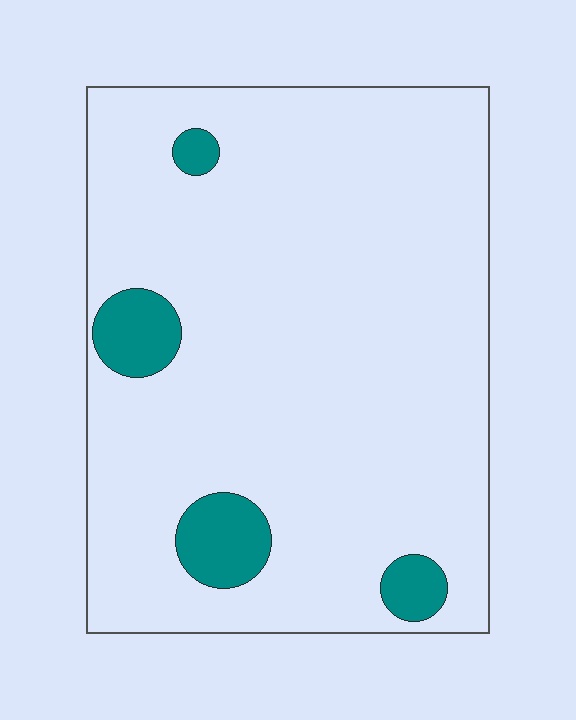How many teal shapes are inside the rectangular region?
4.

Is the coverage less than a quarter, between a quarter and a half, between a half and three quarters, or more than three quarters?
Less than a quarter.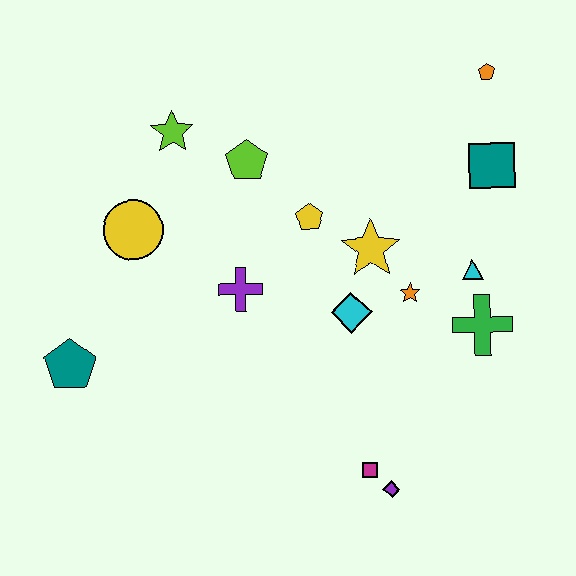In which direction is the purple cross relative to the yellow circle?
The purple cross is to the right of the yellow circle.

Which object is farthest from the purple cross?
The orange pentagon is farthest from the purple cross.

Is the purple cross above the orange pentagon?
No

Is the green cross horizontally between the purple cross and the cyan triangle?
No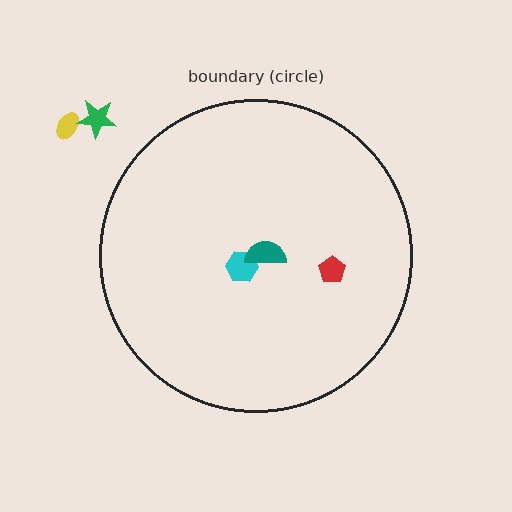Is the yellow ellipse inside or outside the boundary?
Outside.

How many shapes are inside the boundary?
3 inside, 2 outside.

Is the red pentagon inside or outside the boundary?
Inside.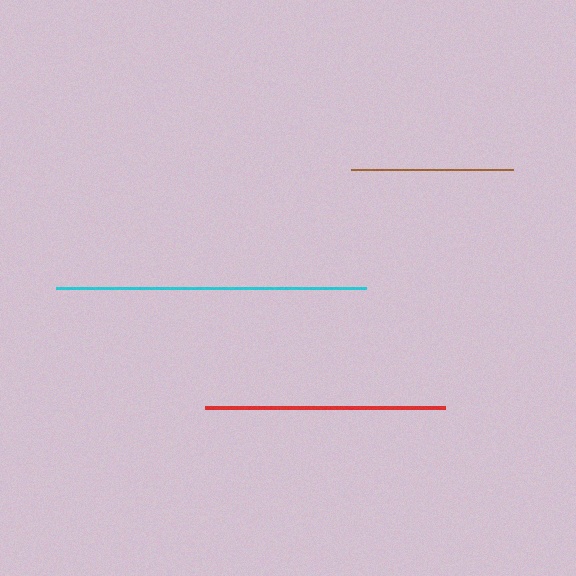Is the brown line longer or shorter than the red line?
The red line is longer than the brown line.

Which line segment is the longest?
The cyan line is the longest at approximately 310 pixels.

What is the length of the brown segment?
The brown segment is approximately 162 pixels long.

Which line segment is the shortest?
The brown line is the shortest at approximately 162 pixels.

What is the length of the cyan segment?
The cyan segment is approximately 310 pixels long.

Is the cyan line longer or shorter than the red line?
The cyan line is longer than the red line.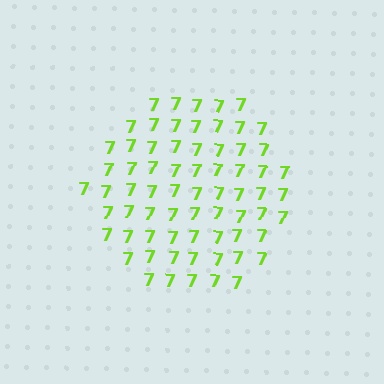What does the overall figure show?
The overall figure shows a hexagon.